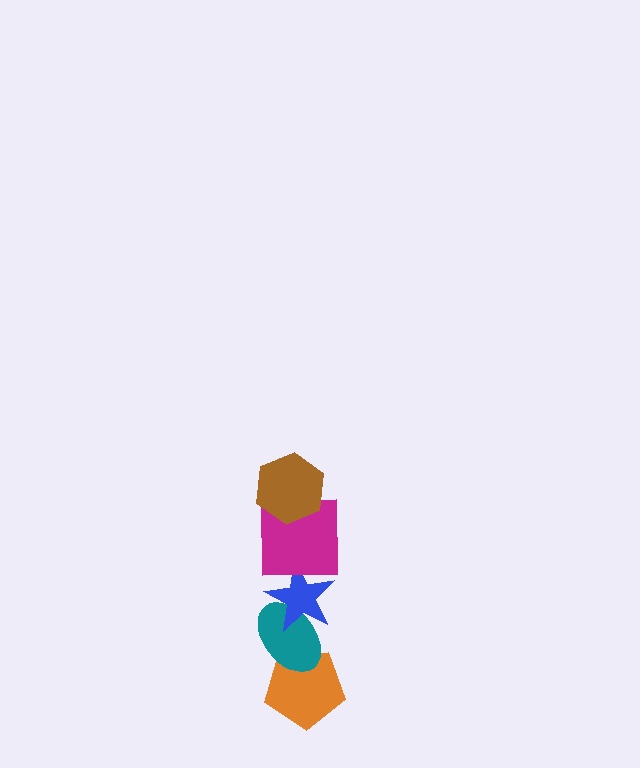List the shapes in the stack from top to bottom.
From top to bottom: the brown hexagon, the magenta square, the blue star, the teal ellipse, the orange pentagon.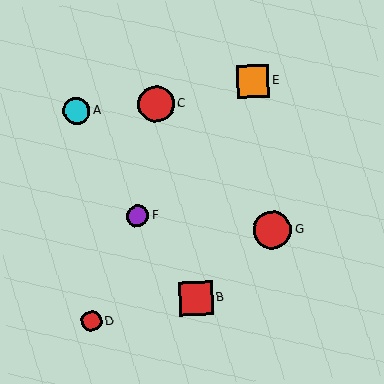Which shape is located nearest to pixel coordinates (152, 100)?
The red circle (labeled C) at (156, 104) is nearest to that location.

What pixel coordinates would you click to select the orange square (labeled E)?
Click at (253, 81) to select the orange square E.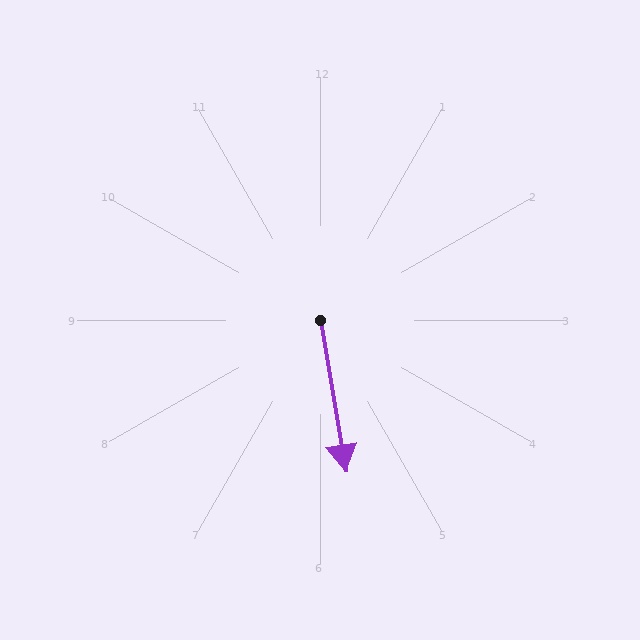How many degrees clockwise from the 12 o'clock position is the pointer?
Approximately 170 degrees.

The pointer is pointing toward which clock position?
Roughly 6 o'clock.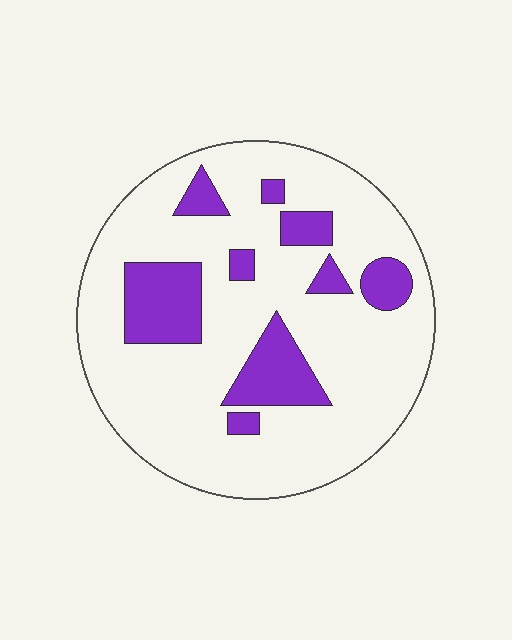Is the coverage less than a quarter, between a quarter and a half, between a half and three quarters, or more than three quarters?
Less than a quarter.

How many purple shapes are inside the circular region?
9.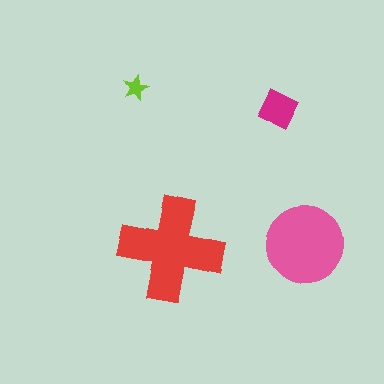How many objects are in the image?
There are 4 objects in the image.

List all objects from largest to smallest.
The red cross, the pink circle, the magenta diamond, the lime star.